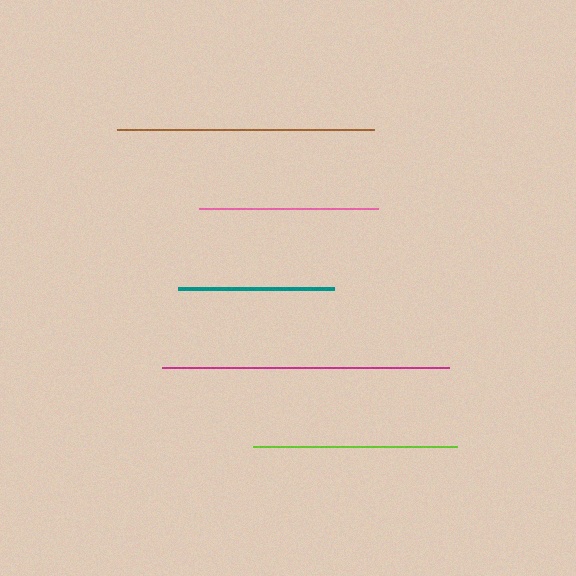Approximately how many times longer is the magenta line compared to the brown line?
The magenta line is approximately 1.1 times the length of the brown line.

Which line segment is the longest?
The magenta line is the longest at approximately 287 pixels.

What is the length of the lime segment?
The lime segment is approximately 204 pixels long.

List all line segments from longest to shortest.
From longest to shortest: magenta, brown, lime, pink, teal.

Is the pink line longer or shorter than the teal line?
The pink line is longer than the teal line.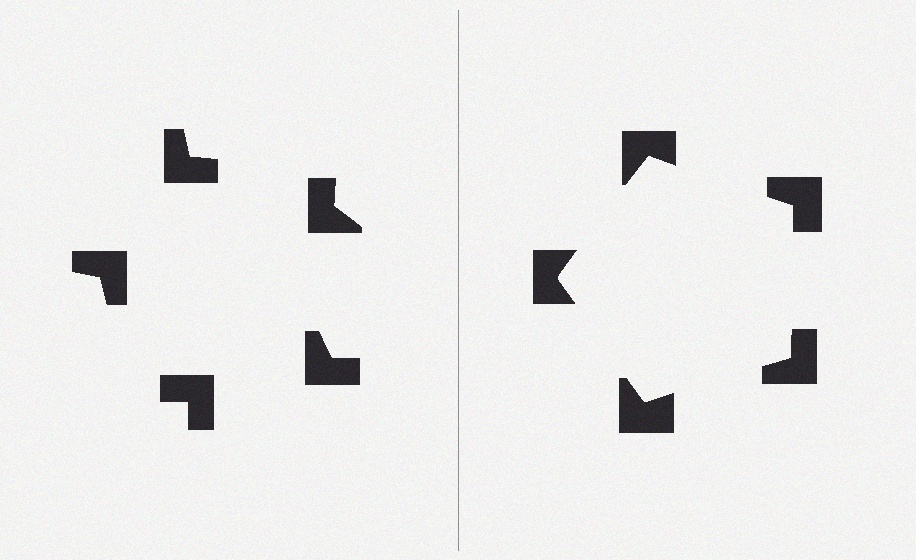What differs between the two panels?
The notched squares are positioned identically on both sides; only the wedge orientations differ. On the right they align to a pentagon; on the left they are misaligned.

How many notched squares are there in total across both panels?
10 — 5 on each side.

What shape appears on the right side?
An illusory pentagon.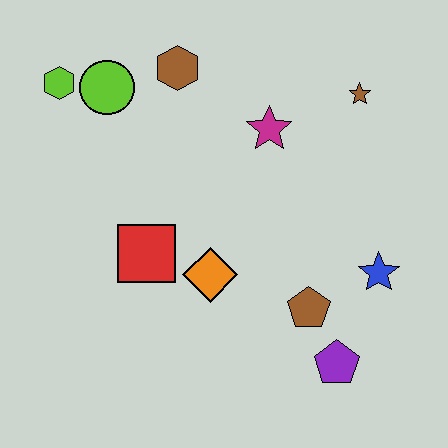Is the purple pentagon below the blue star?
Yes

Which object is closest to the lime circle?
The lime hexagon is closest to the lime circle.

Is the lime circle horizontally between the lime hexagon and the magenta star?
Yes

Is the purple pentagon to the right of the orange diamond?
Yes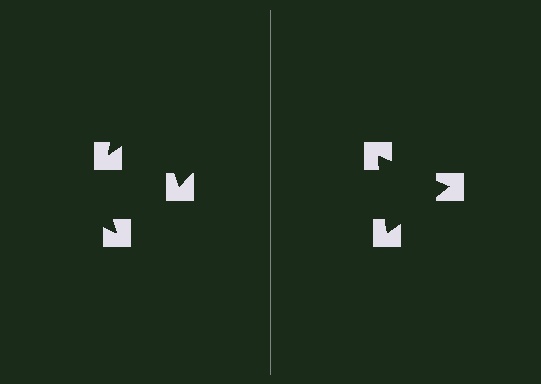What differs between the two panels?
The notched squares are positioned identically on both sides; only the wedge orientations differ. On the right they align to a triangle; on the left they are misaligned.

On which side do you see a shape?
An illusory triangle appears on the right side. On the left side the wedge cuts are rotated, so no coherent shape forms.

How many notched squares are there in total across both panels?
6 — 3 on each side.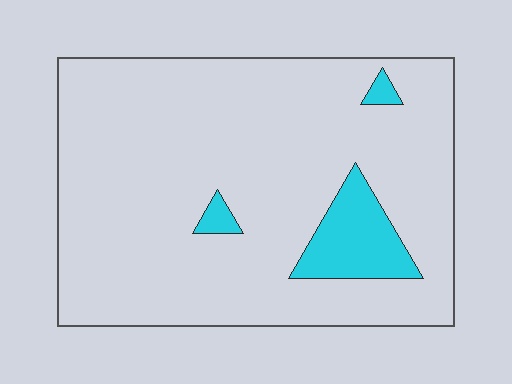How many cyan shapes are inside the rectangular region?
3.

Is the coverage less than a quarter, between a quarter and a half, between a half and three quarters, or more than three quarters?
Less than a quarter.